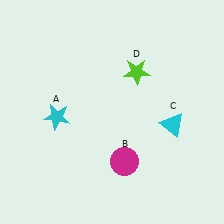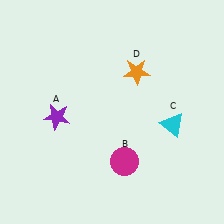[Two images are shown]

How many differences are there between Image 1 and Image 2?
There are 2 differences between the two images.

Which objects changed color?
A changed from cyan to purple. D changed from lime to orange.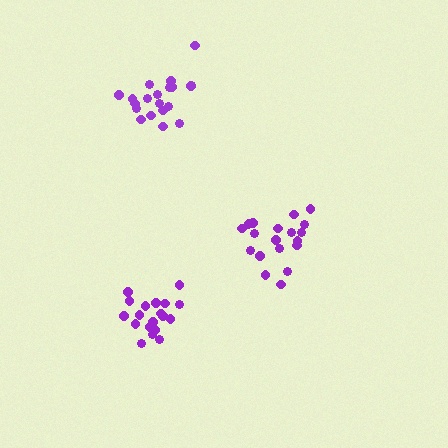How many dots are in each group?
Group 1: 19 dots, Group 2: 20 dots, Group 3: 19 dots (58 total).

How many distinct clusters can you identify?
There are 3 distinct clusters.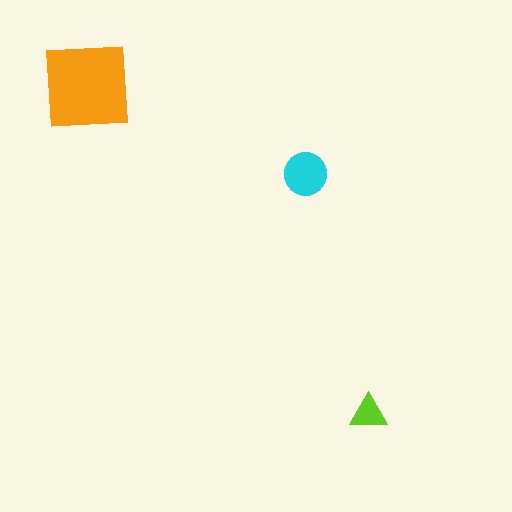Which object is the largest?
The orange square.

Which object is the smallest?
The lime triangle.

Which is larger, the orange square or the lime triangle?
The orange square.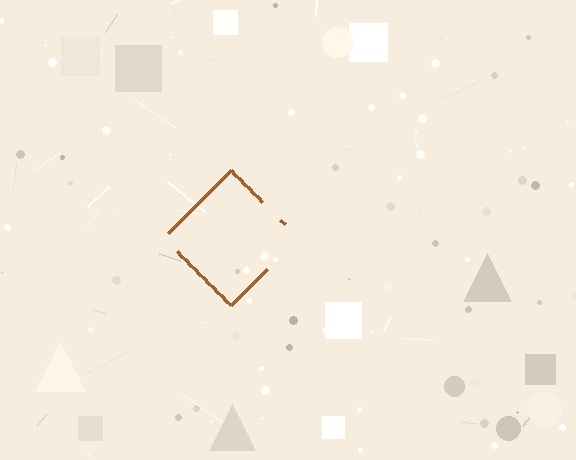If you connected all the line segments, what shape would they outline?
They would outline a diamond.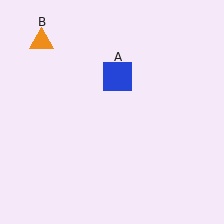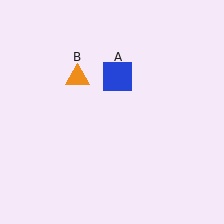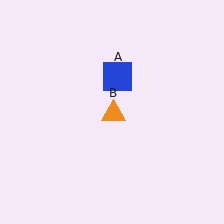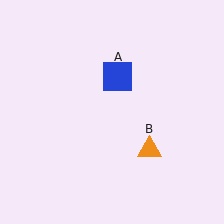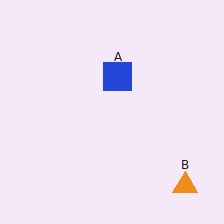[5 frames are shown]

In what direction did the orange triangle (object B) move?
The orange triangle (object B) moved down and to the right.